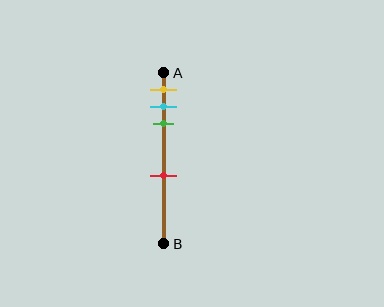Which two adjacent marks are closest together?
The cyan and green marks are the closest adjacent pair.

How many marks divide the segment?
There are 4 marks dividing the segment.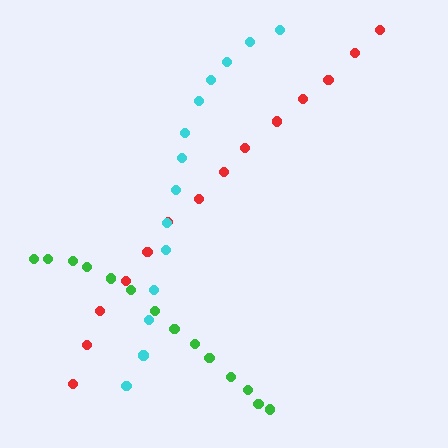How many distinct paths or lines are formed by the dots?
There are 3 distinct paths.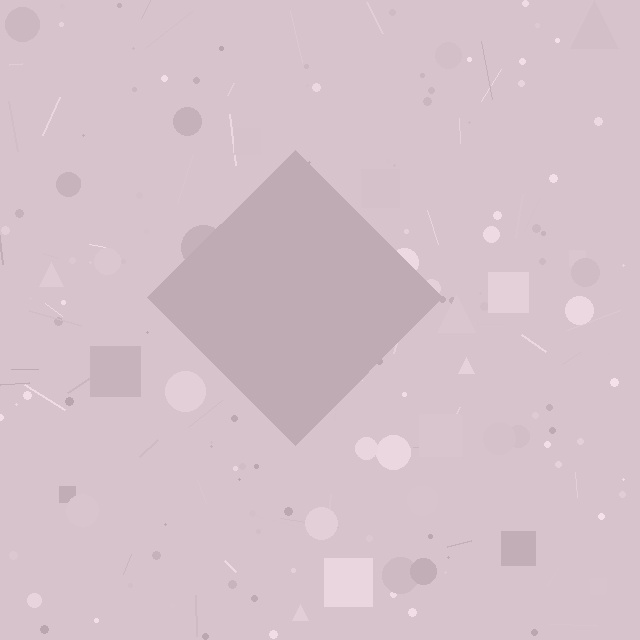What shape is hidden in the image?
A diamond is hidden in the image.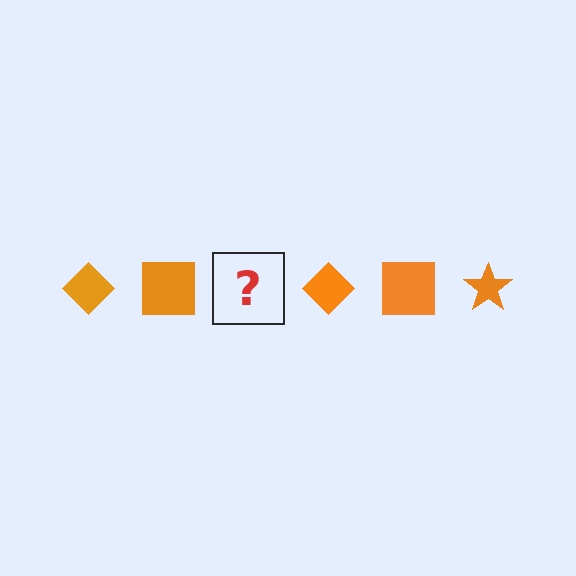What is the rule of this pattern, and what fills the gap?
The rule is that the pattern cycles through diamond, square, star shapes in orange. The gap should be filled with an orange star.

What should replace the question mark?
The question mark should be replaced with an orange star.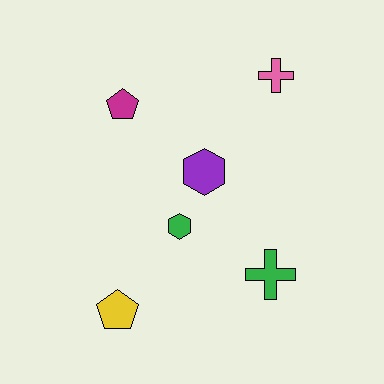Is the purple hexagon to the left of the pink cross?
Yes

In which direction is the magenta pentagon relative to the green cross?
The magenta pentagon is above the green cross.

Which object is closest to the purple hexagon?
The green hexagon is closest to the purple hexagon.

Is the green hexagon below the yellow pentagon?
No